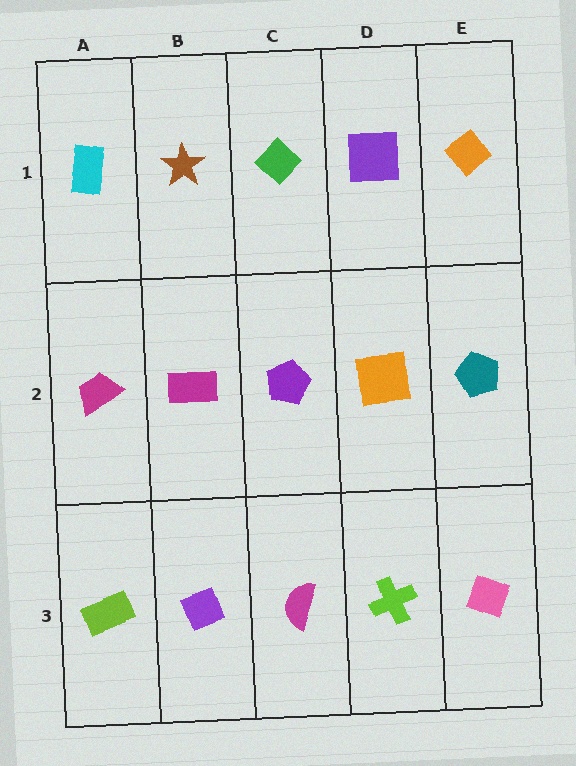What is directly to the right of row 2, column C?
An orange square.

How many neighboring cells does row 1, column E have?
2.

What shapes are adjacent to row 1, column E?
A teal pentagon (row 2, column E), a purple square (row 1, column D).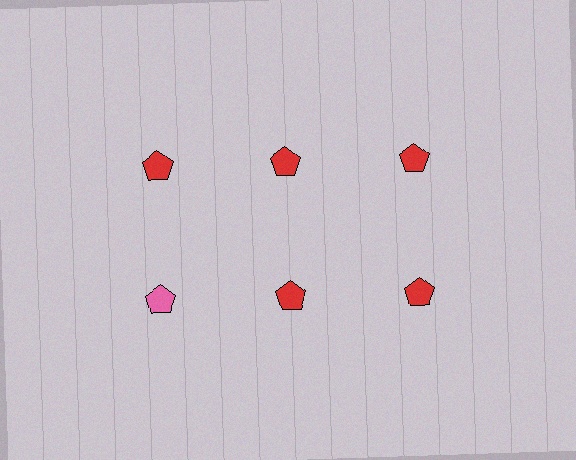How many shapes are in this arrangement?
There are 6 shapes arranged in a grid pattern.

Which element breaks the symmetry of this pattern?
The pink pentagon in the second row, leftmost column breaks the symmetry. All other shapes are red pentagons.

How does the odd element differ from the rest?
It has a different color: pink instead of red.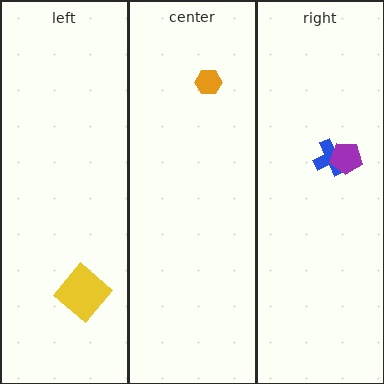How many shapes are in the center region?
1.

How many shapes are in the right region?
2.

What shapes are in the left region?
The yellow diamond.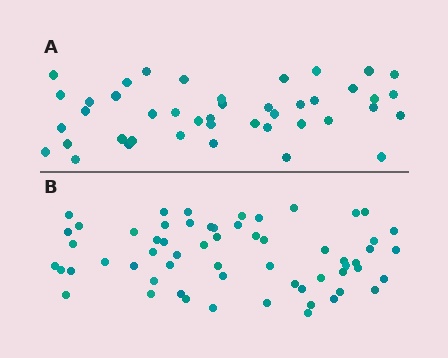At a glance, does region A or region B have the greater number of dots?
Region B (the bottom region) has more dots.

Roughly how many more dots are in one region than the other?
Region B has approximately 15 more dots than region A.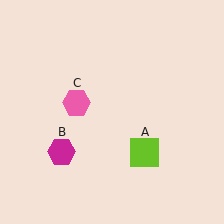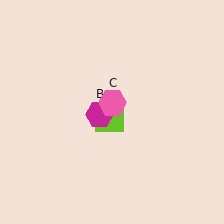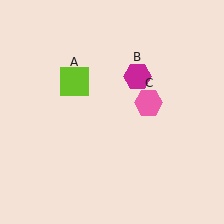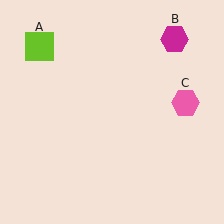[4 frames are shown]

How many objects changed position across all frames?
3 objects changed position: lime square (object A), magenta hexagon (object B), pink hexagon (object C).